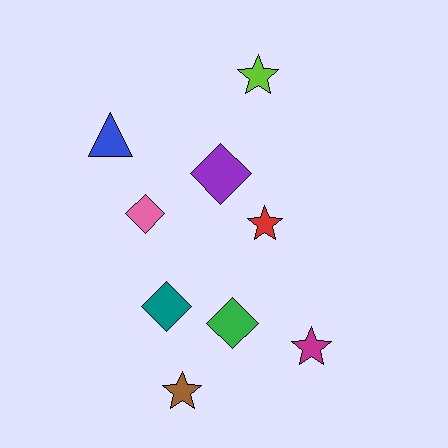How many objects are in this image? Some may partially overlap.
There are 9 objects.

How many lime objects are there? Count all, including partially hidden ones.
There is 1 lime object.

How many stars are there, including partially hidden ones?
There are 4 stars.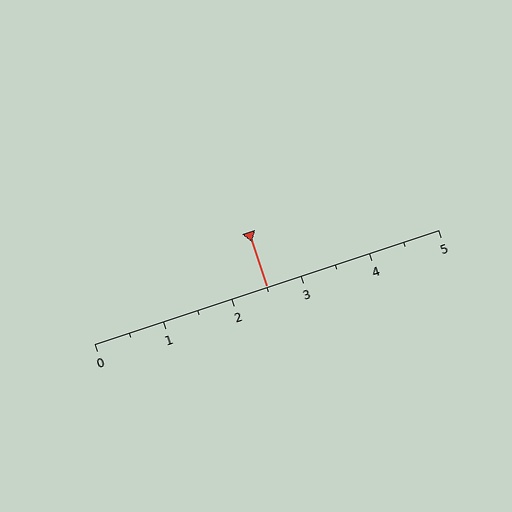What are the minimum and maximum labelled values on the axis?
The axis runs from 0 to 5.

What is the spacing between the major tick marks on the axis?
The major ticks are spaced 1 apart.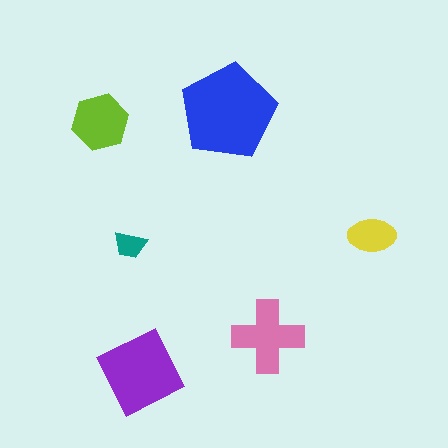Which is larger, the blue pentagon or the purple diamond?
The blue pentagon.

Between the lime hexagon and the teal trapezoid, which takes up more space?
The lime hexagon.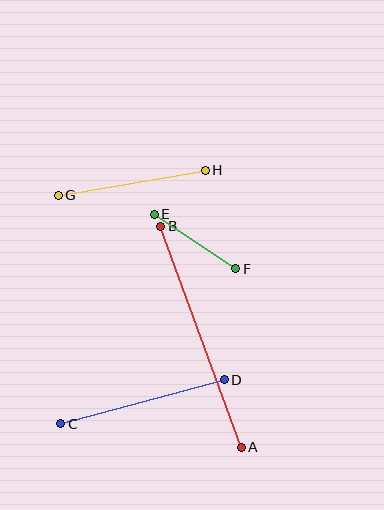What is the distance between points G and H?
The distance is approximately 149 pixels.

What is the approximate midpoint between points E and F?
The midpoint is at approximately (195, 242) pixels.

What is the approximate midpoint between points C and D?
The midpoint is at approximately (143, 402) pixels.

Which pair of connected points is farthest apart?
Points A and B are farthest apart.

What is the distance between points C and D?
The distance is approximately 169 pixels.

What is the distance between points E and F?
The distance is approximately 98 pixels.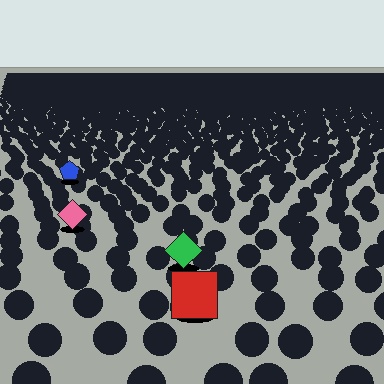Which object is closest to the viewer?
The red square is closest. The texture marks near it are larger and more spread out.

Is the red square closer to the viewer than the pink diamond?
Yes. The red square is closer — you can tell from the texture gradient: the ground texture is coarser near it.